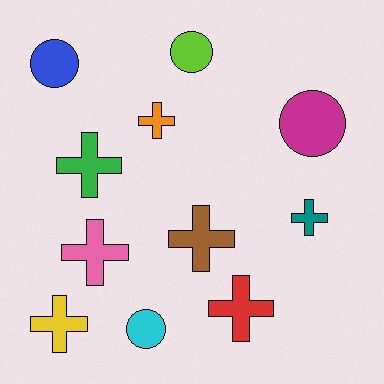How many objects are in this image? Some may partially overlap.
There are 11 objects.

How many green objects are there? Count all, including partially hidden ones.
There is 1 green object.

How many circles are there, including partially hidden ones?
There are 4 circles.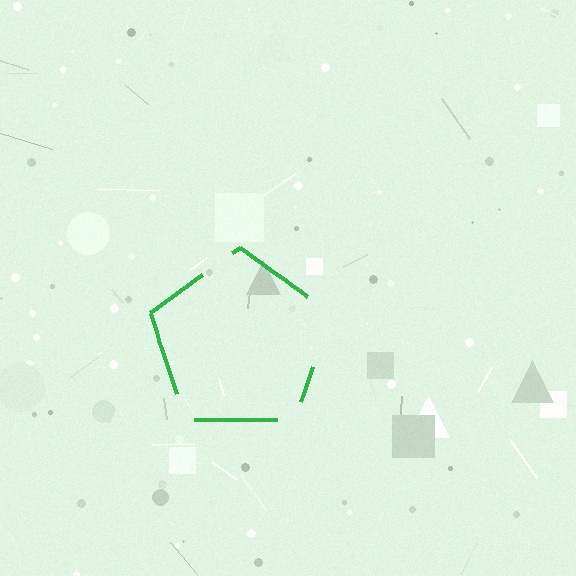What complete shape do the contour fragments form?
The contour fragments form a pentagon.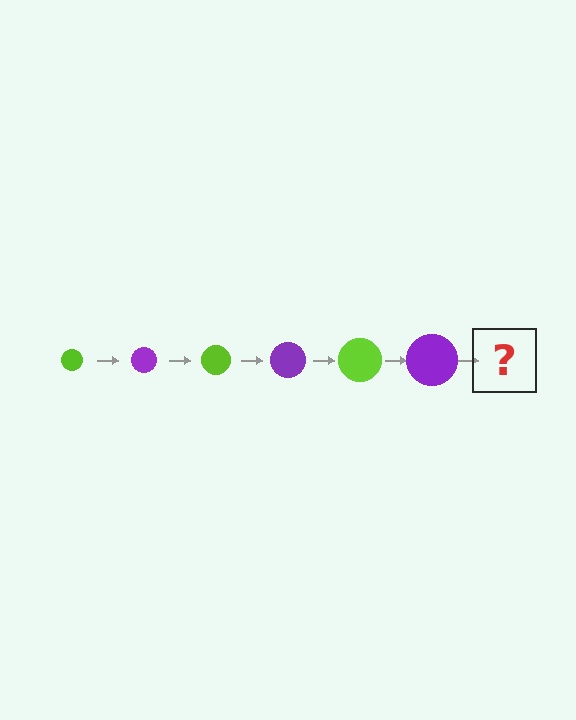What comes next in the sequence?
The next element should be a lime circle, larger than the previous one.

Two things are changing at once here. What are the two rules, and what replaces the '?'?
The two rules are that the circle grows larger each step and the color cycles through lime and purple. The '?' should be a lime circle, larger than the previous one.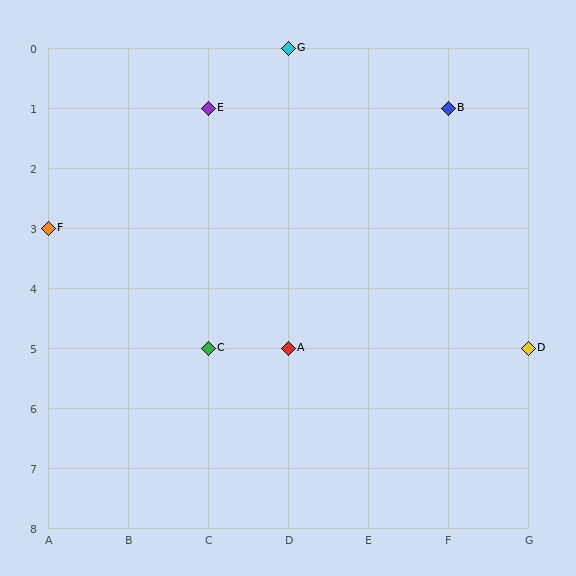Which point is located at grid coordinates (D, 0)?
Point G is at (D, 0).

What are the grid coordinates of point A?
Point A is at grid coordinates (D, 5).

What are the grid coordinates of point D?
Point D is at grid coordinates (G, 5).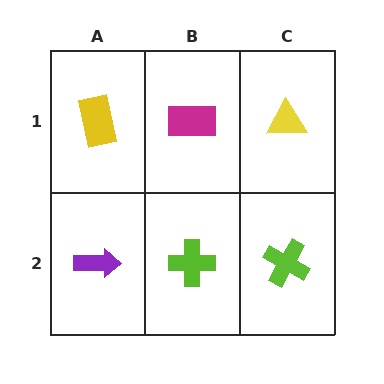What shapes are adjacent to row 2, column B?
A magenta rectangle (row 1, column B), a purple arrow (row 2, column A), a lime cross (row 2, column C).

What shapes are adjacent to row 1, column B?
A lime cross (row 2, column B), a yellow rectangle (row 1, column A), a yellow triangle (row 1, column C).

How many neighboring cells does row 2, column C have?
2.